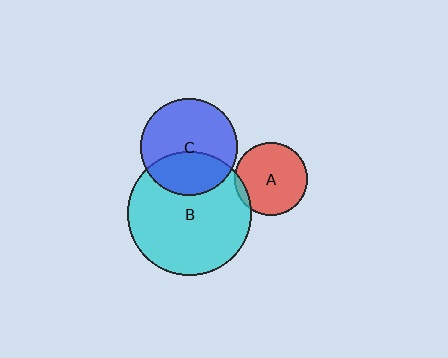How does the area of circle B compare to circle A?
Approximately 2.9 times.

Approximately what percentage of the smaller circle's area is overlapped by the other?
Approximately 5%.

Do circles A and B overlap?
Yes.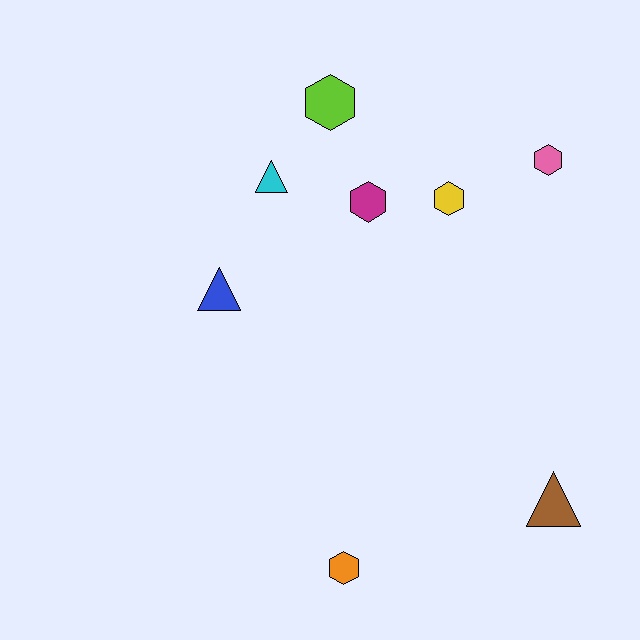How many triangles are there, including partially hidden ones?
There are 3 triangles.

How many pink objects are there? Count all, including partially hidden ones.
There is 1 pink object.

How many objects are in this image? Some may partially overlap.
There are 8 objects.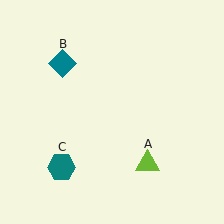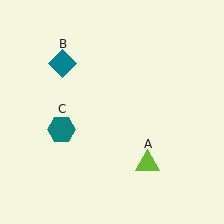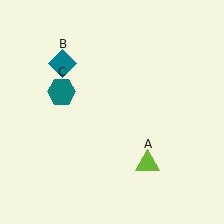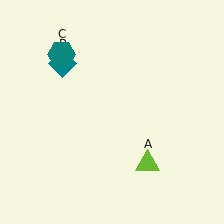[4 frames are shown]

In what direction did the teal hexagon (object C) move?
The teal hexagon (object C) moved up.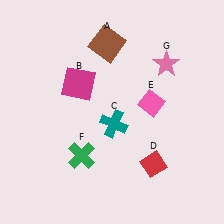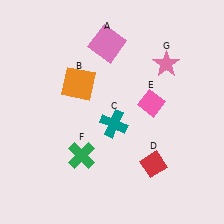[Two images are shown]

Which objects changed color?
A changed from brown to pink. B changed from magenta to orange.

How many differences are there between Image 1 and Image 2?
There are 2 differences between the two images.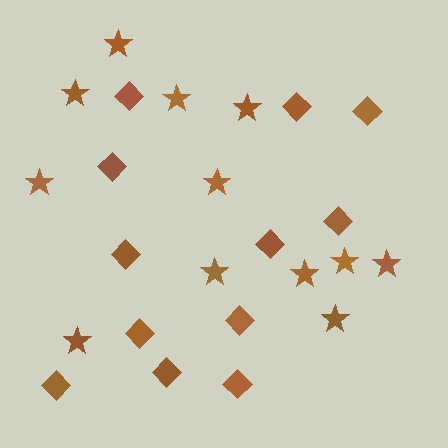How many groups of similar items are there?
There are 2 groups: one group of stars (12) and one group of diamonds (12).